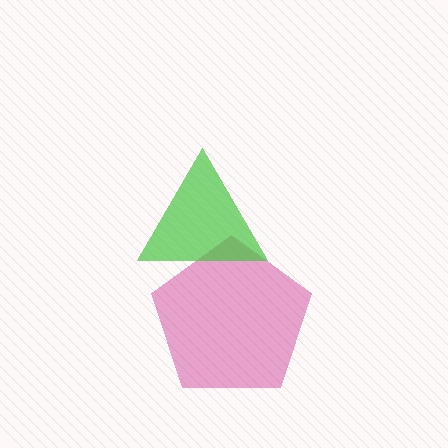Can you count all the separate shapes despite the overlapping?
Yes, there are 2 separate shapes.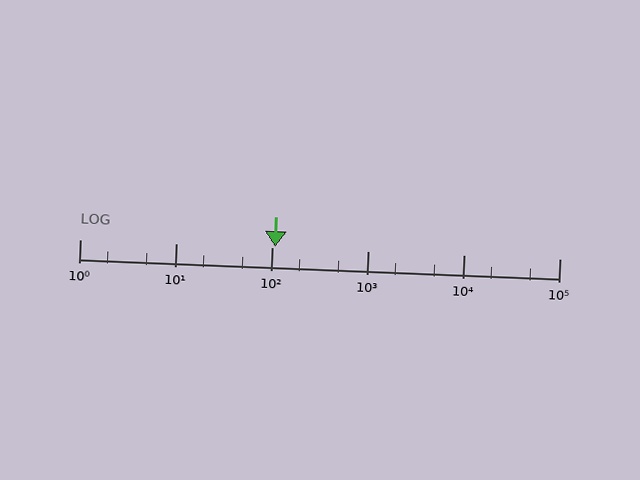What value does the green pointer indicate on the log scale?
The pointer indicates approximately 110.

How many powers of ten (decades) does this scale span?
The scale spans 5 decades, from 1 to 100000.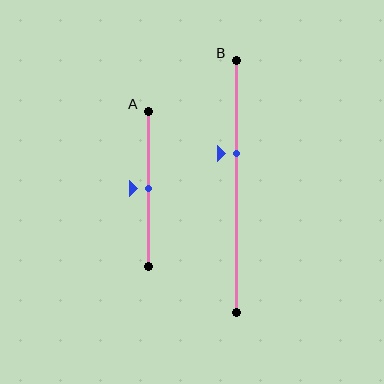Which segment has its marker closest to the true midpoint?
Segment A has its marker closest to the true midpoint.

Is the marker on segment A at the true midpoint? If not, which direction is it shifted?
Yes, the marker on segment A is at the true midpoint.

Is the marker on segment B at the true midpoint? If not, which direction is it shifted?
No, the marker on segment B is shifted upward by about 13% of the segment length.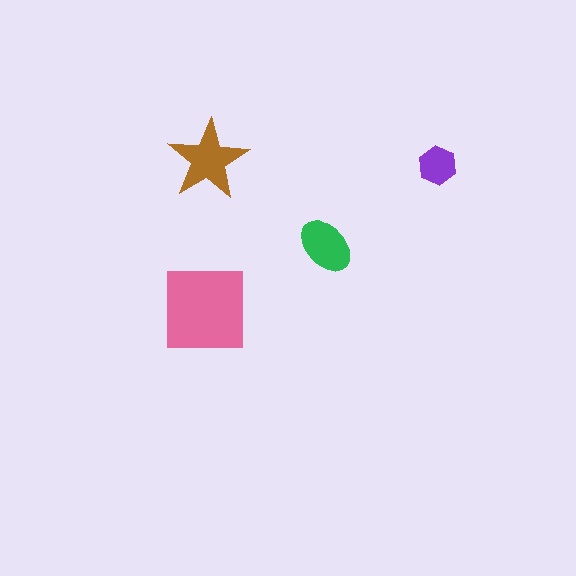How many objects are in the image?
There are 4 objects in the image.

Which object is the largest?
The pink square.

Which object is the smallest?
The purple hexagon.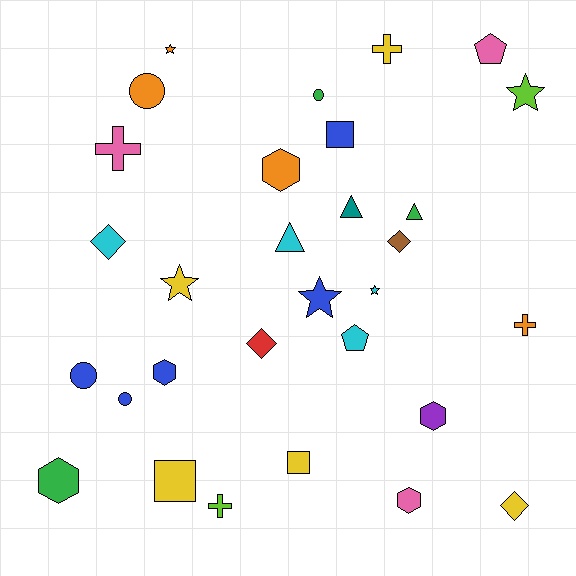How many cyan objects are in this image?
There are 4 cyan objects.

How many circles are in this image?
There are 4 circles.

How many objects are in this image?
There are 30 objects.